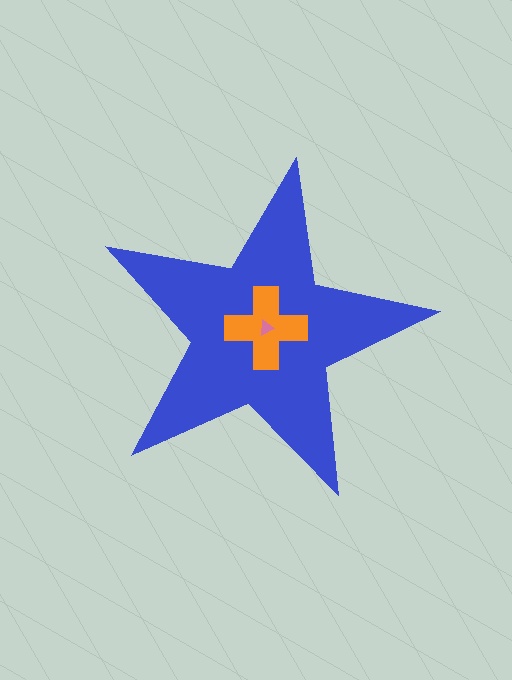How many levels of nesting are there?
3.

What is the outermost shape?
The blue star.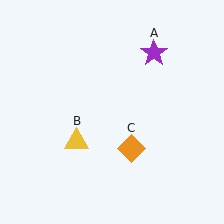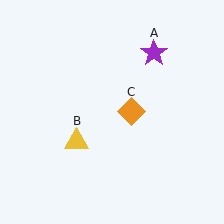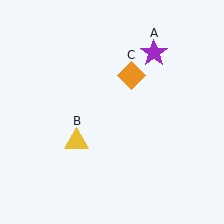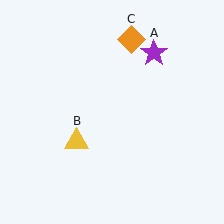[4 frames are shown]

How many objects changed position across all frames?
1 object changed position: orange diamond (object C).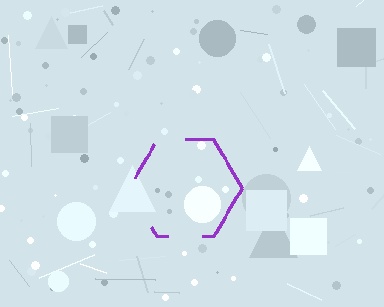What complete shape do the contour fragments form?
The contour fragments form a hexagon.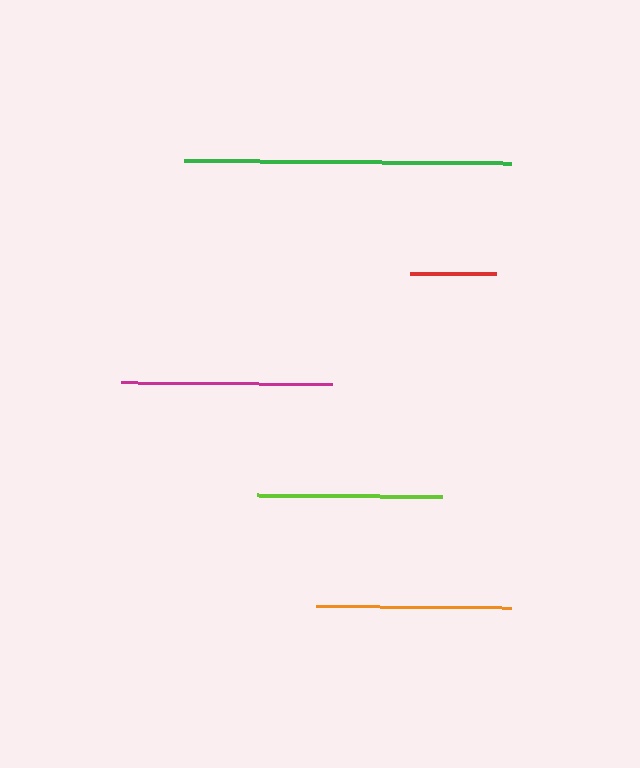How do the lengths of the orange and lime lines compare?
The orange and lime lines are approximately the same length.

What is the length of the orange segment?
The orange segment is approximately 194 pixels long.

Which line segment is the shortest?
The red line is the shortest at approximately 86 pixels.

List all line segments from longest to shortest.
From longest to shortest: green, magenta, orange, lime, red.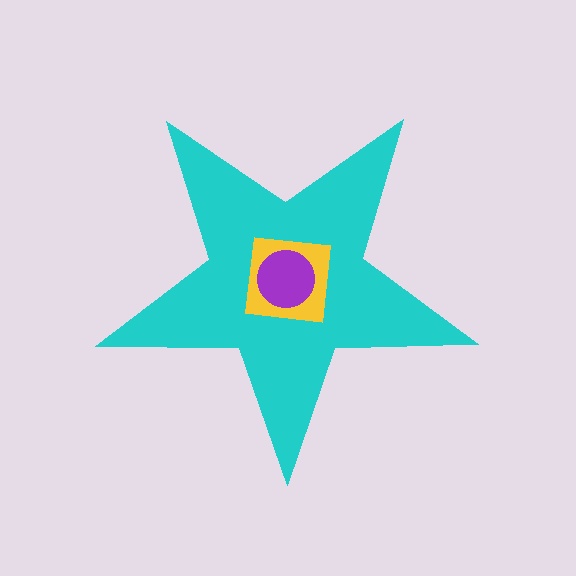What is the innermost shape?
The purple circle.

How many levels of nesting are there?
3.